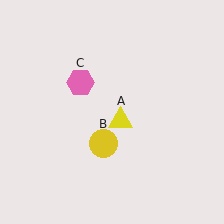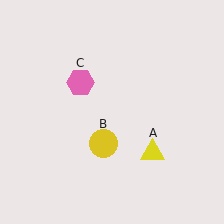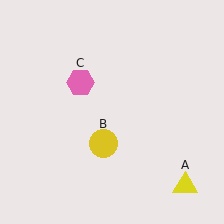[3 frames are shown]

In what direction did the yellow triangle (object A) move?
The yellow triangle (object A) moved down and to the right.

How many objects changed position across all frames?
1 object changed position: yellow triangle (object A).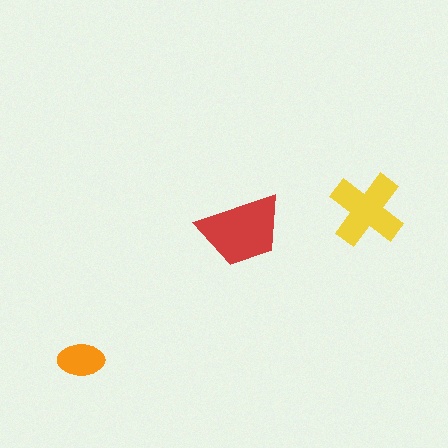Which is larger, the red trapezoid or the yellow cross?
The red trapezoid.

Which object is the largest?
The red trapezoid.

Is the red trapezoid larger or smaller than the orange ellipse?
Larger.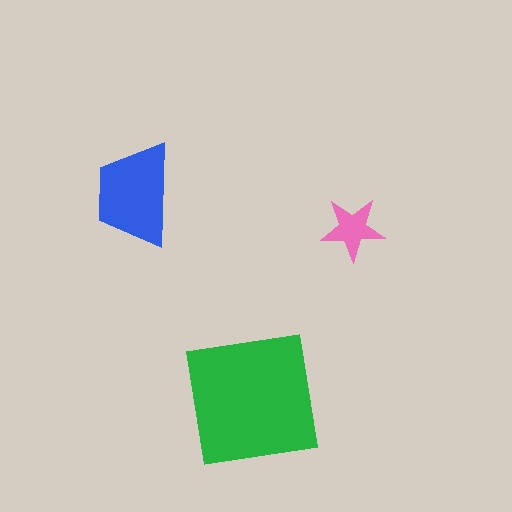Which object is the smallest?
The pink star.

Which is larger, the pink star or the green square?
The green square.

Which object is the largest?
The green square.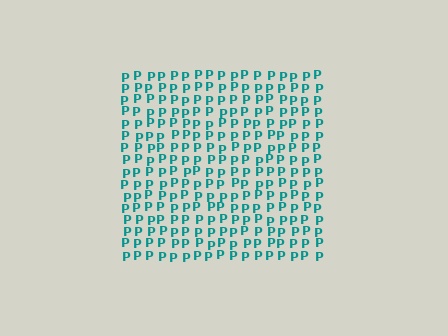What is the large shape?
The large shape is a square.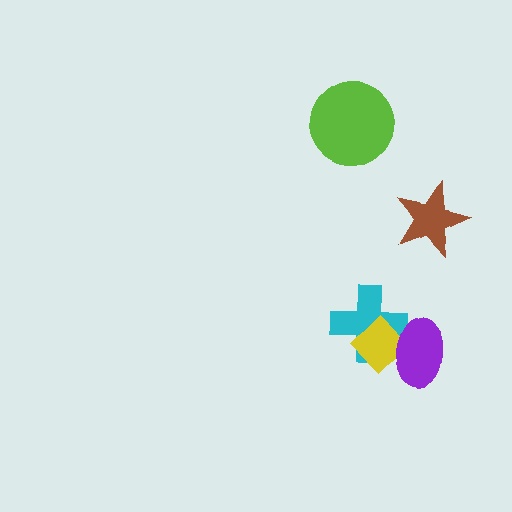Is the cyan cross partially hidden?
Yes, it is partially covered by another shape.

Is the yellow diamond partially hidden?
Yes, it is partially covered by another shape.